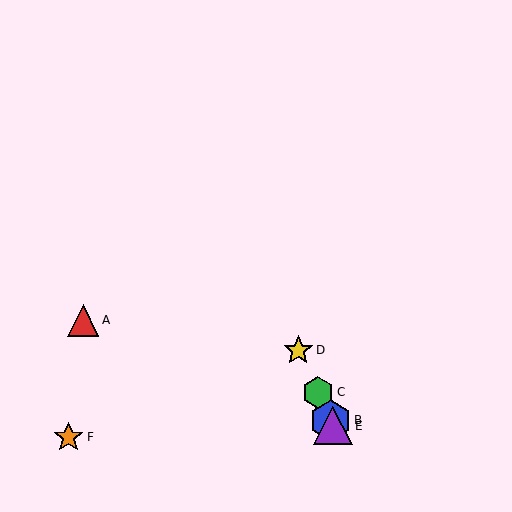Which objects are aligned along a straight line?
Objects B, C, D, E are aligned along a straight line.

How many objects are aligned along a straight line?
4 objects (B, C, D, E) are aligned along a straight line.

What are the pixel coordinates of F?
Object F is at (69, 437).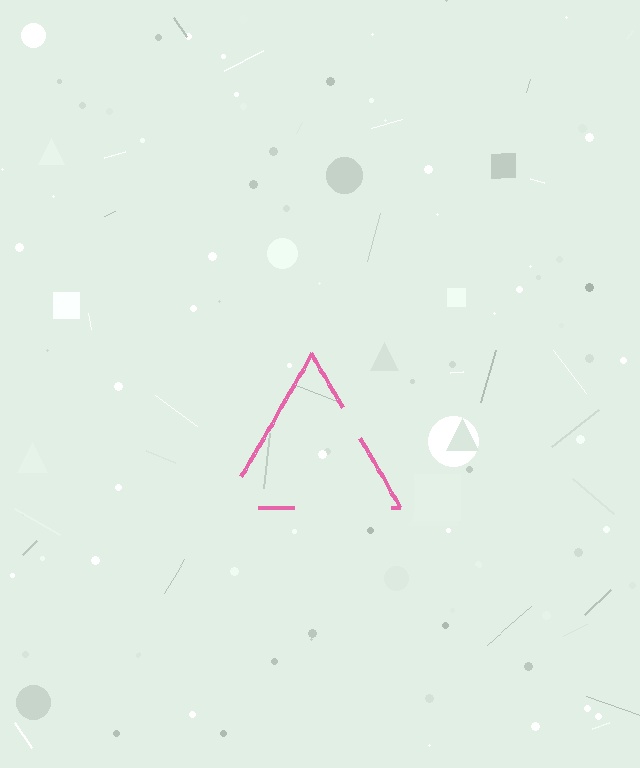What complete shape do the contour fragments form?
The contour fragments form a triangle.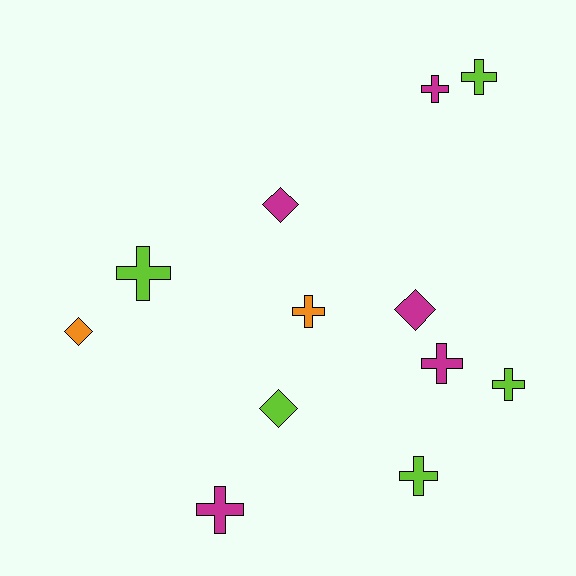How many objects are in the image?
There are 12 objects.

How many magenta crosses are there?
There are 3 magenta crosses.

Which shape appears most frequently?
Cross, with 8 objects.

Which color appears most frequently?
Lime, with 5 objects.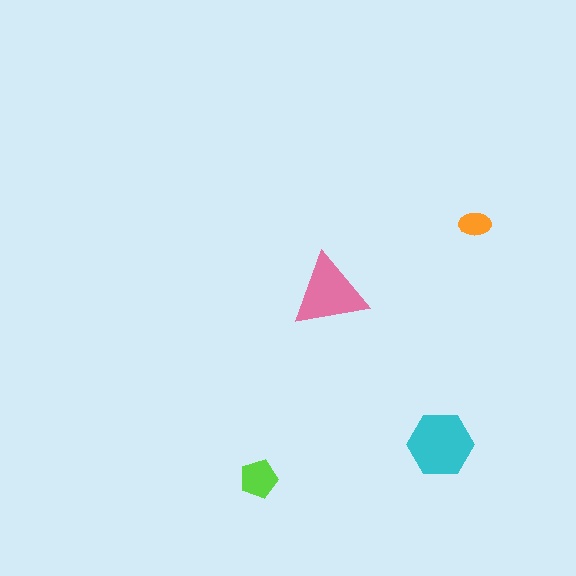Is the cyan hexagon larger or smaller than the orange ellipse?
Larger.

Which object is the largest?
The cyan hexagon.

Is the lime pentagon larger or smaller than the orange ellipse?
Larger.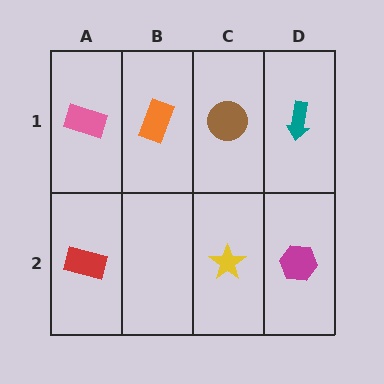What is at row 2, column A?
A red rectangle.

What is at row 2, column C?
A yellow star.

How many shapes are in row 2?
3 shapes.